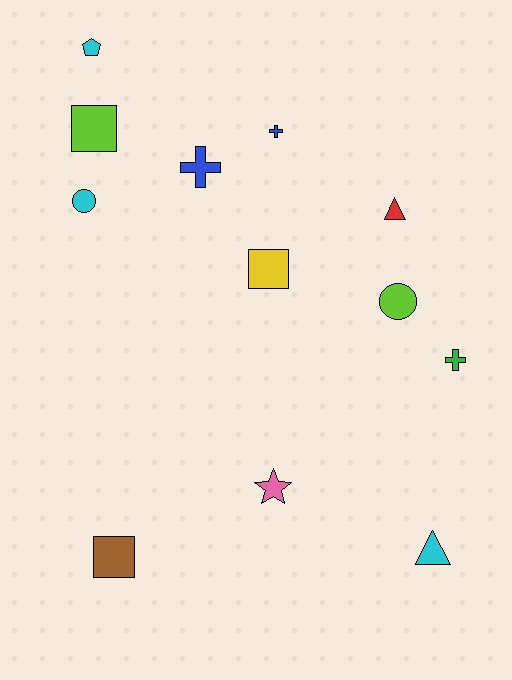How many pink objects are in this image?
There is 1 pink object.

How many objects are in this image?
There are 12 objects.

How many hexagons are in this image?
There are no hexagons.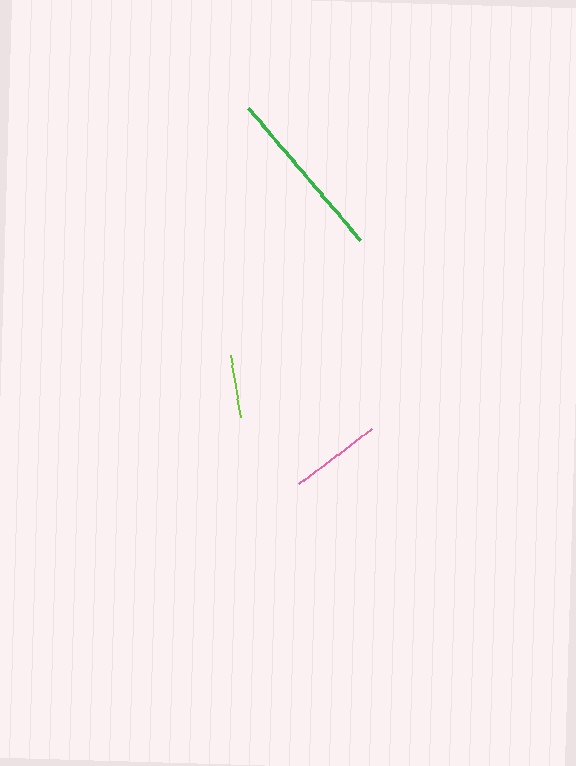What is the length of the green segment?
The green segment is approximately 174 pixels long.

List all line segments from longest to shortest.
From longest to shortest: green, pink, lime.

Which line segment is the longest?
The green line is the longest at approximately 174 pixels.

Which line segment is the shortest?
The lime line is the shortest at approximately 62 pixels.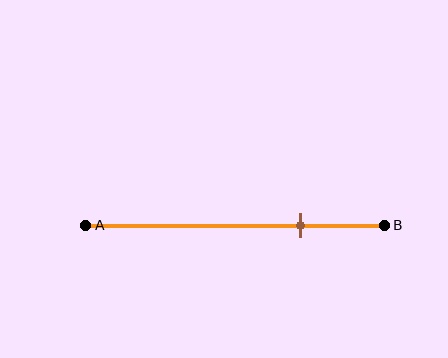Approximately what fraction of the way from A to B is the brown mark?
The brown mark is approximately 70% of the way from A to B.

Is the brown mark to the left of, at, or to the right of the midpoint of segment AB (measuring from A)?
The brown mark is to the right of the midpoint of segment AB.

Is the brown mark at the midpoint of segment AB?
No, the mark is at about 70% from A, not at the 50% midpoint.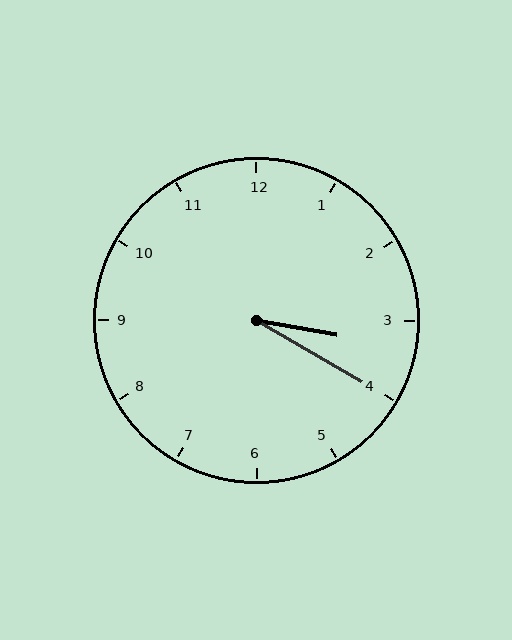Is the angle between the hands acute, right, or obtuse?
It is acute.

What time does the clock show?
3:20.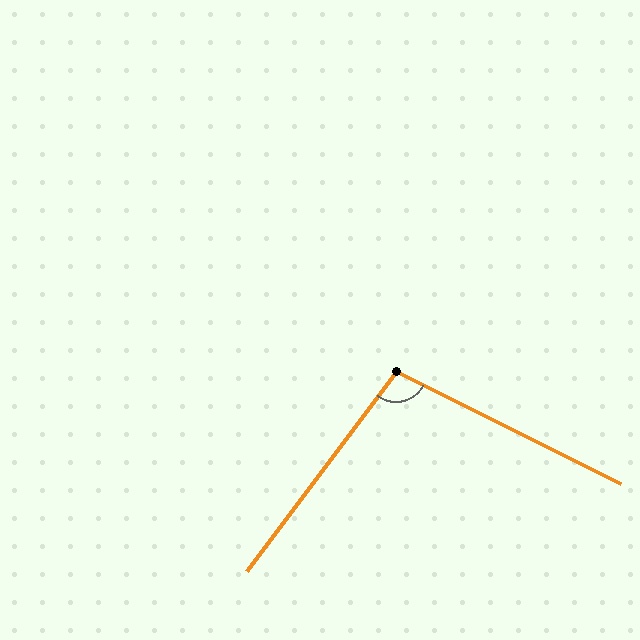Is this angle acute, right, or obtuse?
It is obtuse.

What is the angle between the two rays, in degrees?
Approximately 100 degrees.